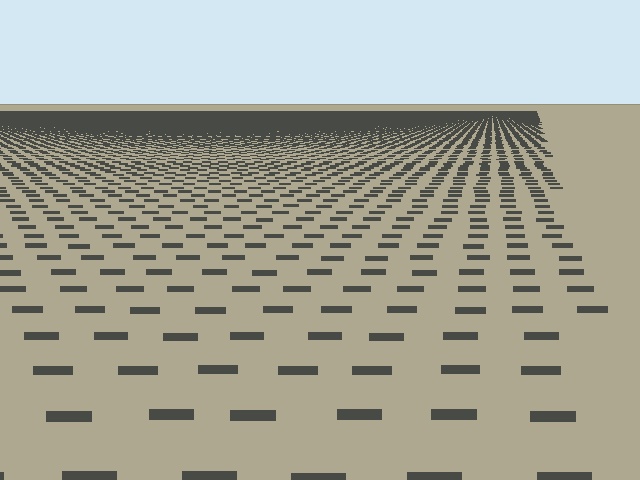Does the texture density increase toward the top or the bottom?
Density increases toward the top.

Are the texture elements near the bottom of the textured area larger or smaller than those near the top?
Larger. Near the bottom, elements are closer to the viewer and appear at a bigger on-screen size.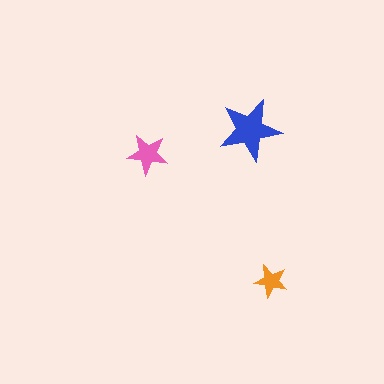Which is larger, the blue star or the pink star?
The blue one.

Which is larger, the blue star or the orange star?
The blue one.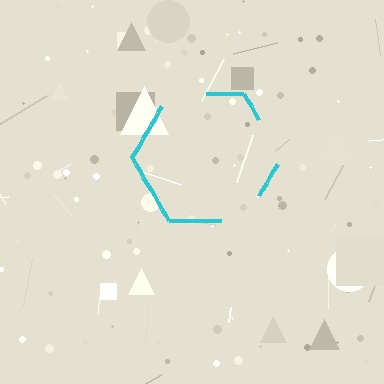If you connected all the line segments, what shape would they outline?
They would outline a hexagon.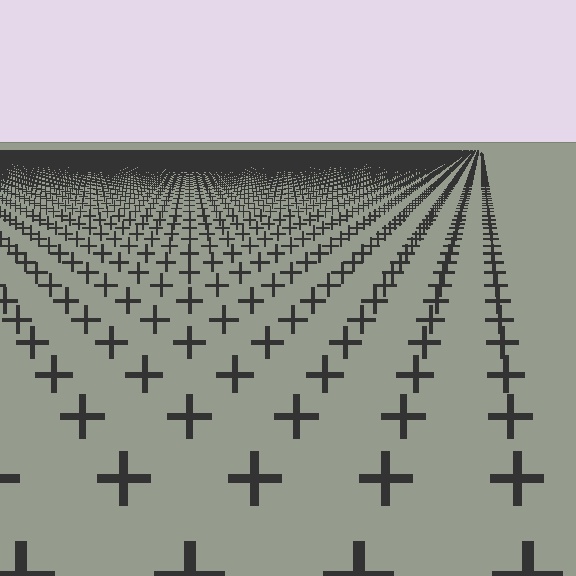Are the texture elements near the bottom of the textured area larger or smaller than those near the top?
Larger. Near the bottom, elements are closer to the viewer and appear at a bigger on-screen size.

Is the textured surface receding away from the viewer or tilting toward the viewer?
The surface is receding away from the viewer. Texture elements get smaller and denser toward the top.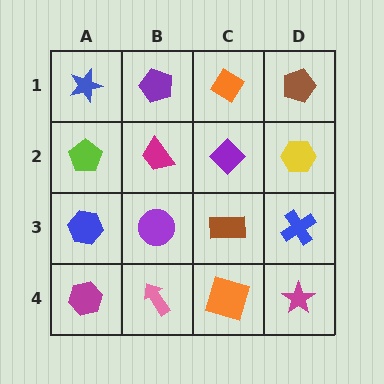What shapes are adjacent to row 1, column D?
A yellow hexagon (row 2, column D), an orange diamond (row 1, column C).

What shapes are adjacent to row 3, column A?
A lime pentagon (row 2, column A), a magenta hexagon (row 4, column A), a purple circle (row 3, column B).